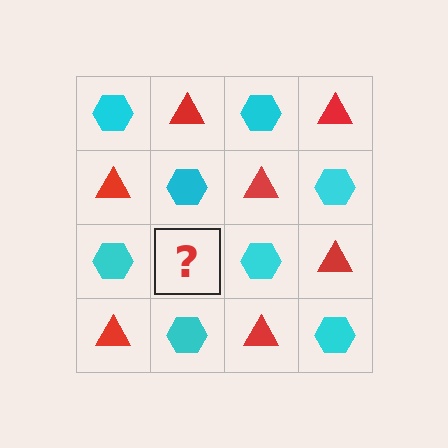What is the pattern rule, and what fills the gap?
The rule is that it alternates cyan hexagon and red triangle in a checkerboard pattern. The gap should be filled with a red triangle.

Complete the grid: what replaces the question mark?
The question mark should be replaced with a red triangle.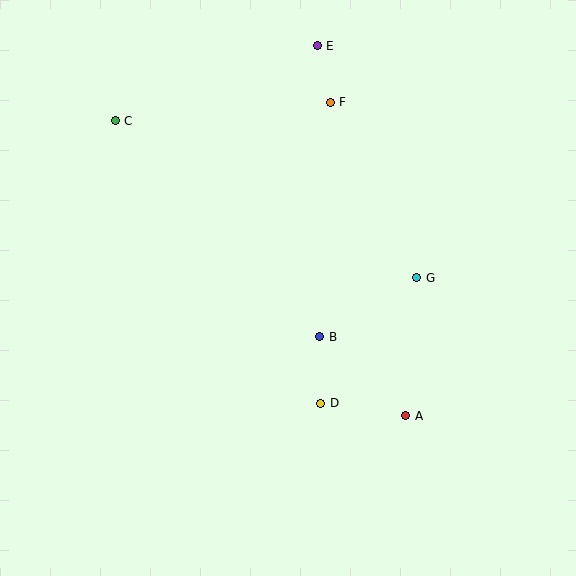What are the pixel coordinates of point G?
Point G is at (417, 278).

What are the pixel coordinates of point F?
Point F is at (330, 102).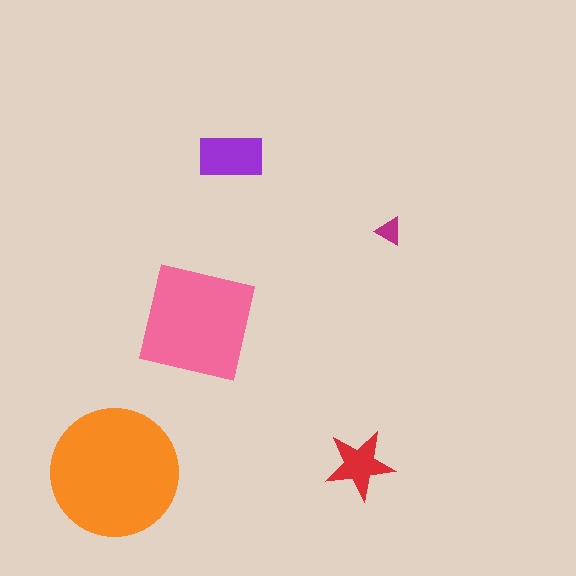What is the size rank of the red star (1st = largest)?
4th.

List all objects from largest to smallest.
The orange circle, the pink square, the purple rectangle, the red star, the magenta triangle.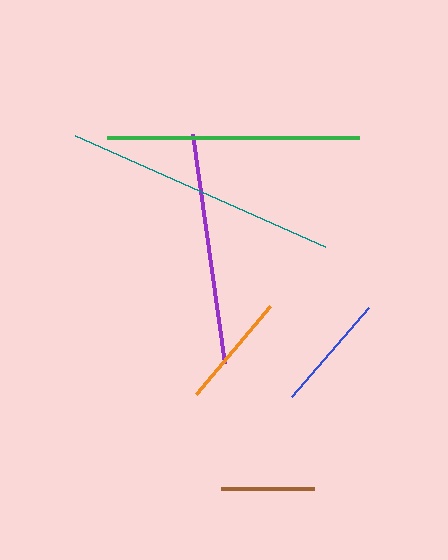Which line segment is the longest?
The teal line is the longest at approximately 274 pixels.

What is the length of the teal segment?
The teal segment is approximately 274 pixels long.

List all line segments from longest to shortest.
From longest to shortest: teal, green, purple, blue, orange, brown.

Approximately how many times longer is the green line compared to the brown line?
The green line is approximately 2.7 times the length of the brown line.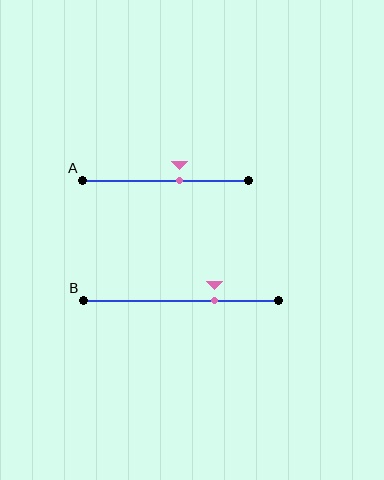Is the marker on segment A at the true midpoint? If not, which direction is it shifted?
No, the marker on segment A is shifted to the right by about 9% of the segment length.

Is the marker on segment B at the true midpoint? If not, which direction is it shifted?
No, the marker on segment B is shifted to the right by about 17% of the segment length.